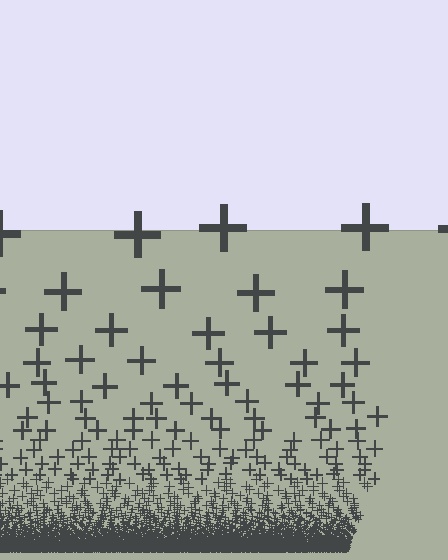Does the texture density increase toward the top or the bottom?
Density increases toward the bottom.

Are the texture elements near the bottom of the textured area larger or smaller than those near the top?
Smaller. The gradient is inverted — elements near the bottom are smaller and denser.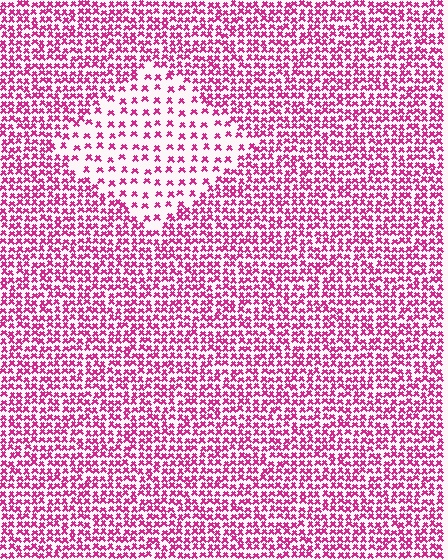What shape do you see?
I see a diamond.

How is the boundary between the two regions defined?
The boundary is defined by a change in element density (approximately 2.3x ratio). All elements are the same color, size, and shape.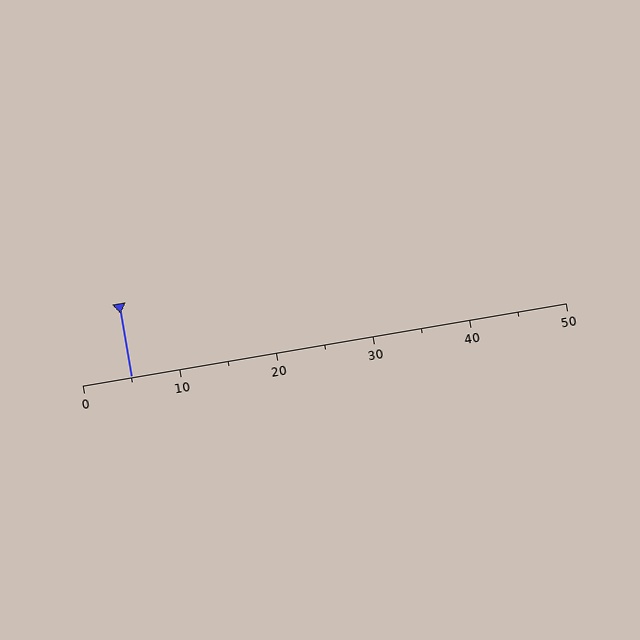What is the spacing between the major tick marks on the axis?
The major ticks are spaced 10 apart.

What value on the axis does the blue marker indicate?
The marker indicates approximately 5.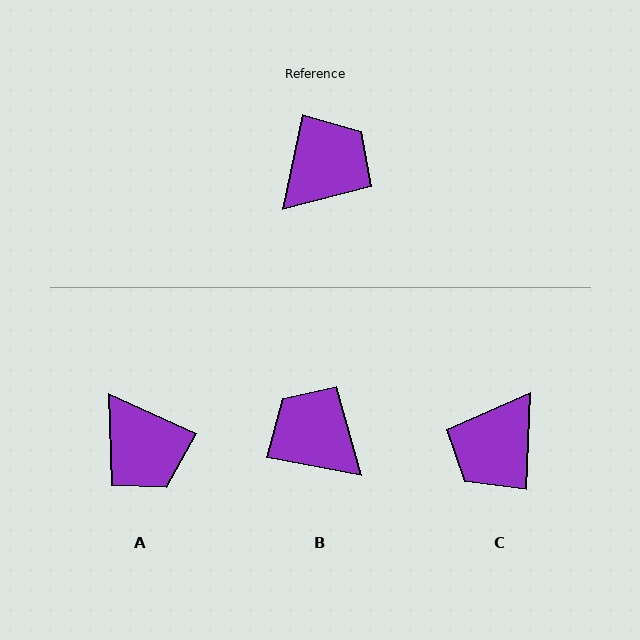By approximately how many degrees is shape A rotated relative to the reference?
Approximately 103 degrees clockwise.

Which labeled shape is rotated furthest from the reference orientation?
C, about 171 degrees away.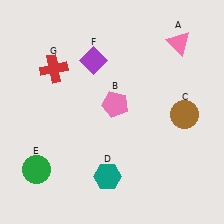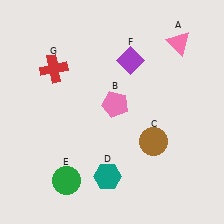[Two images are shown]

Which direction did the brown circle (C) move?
The brown circle (C) moved left.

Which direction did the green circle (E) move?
The green circle (E) moved right.